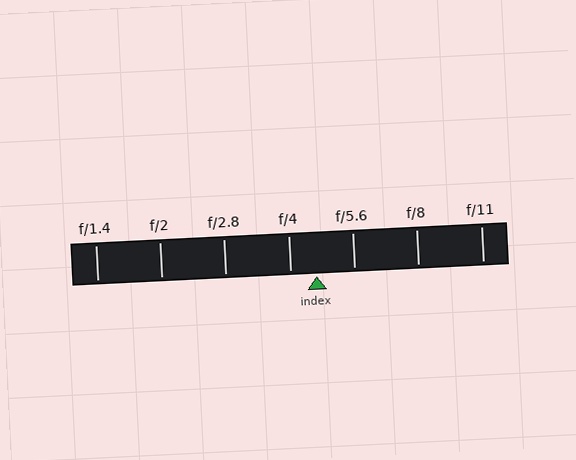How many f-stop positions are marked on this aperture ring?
There are 7 f-stop positions marked.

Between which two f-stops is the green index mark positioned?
The index mark is between f/4 and f/5.6.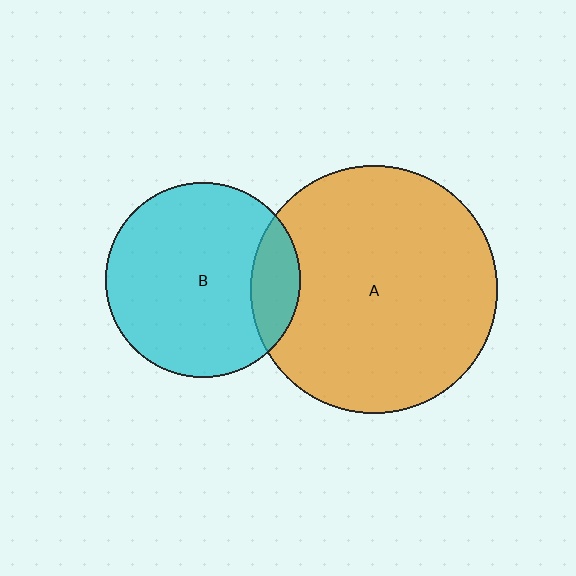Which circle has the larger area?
Circle A (orange).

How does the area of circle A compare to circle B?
Approximately 1.6 times.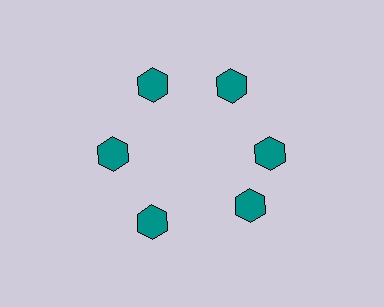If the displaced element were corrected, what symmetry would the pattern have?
It would have 6-fold rotational symmetry — the pattern would map onto itself every 60 degrees.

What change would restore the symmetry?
The symmetry would be restored by rotating it back into even spacing with its neighbors so that all 6 hexagons sit at equal angles and equal distance from the center.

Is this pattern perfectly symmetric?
No. The 6 teal hexagons are arranged in a ring, but one element near the 5 o'clock position is rotated out of alignment along the ring, breaking the 6-fold rotational symmetry.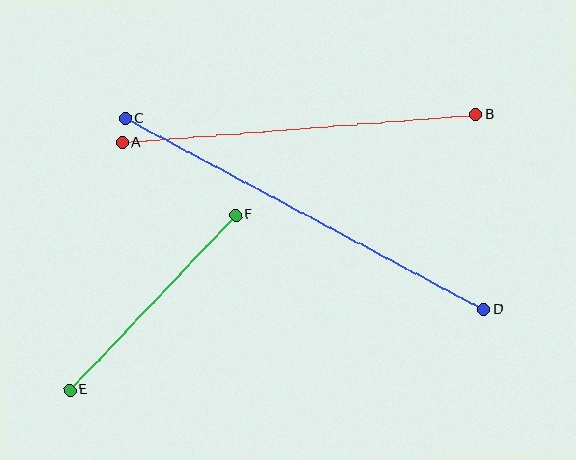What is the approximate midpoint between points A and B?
The midpoint is at approximately (299, 128) pixels.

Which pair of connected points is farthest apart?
Points C and D are farthest apart.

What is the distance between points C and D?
The distance is approximately 406 pixels.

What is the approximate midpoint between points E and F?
The midpoint is at approximately (153, 303) pixels.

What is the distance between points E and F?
The distance is approximately 241 pixels.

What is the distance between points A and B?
The distance is approximately 355 pixels.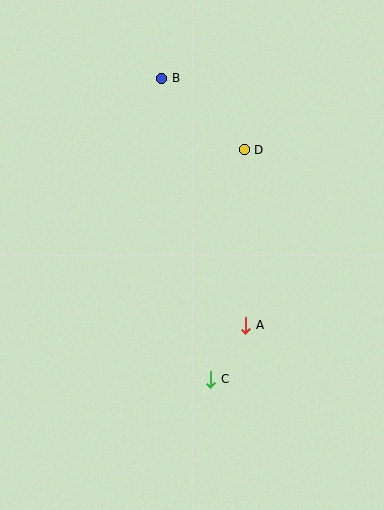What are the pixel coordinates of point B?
Point B is at (162, 78).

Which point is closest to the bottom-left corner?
Point C is closest to the bottom-left corner.